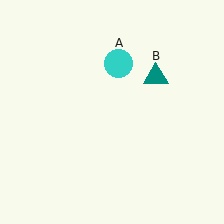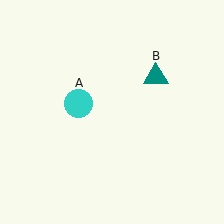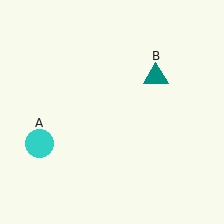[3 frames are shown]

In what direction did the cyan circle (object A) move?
The cyan circle (object A) moved down and to the left.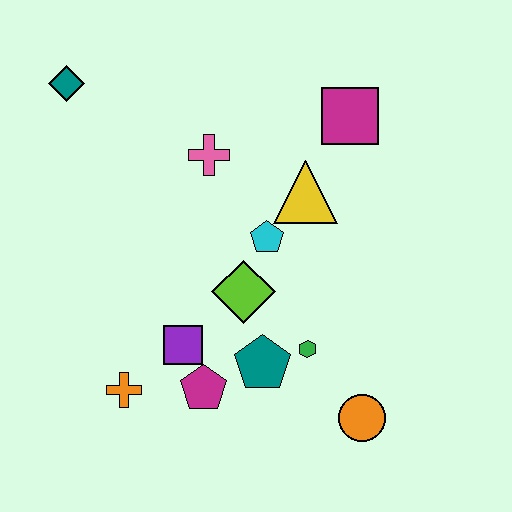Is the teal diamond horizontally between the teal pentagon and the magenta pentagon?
No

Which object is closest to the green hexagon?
The teal pentagon is closest to the green hexagon.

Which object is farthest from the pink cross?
The orange circle is farthest from the pink cross.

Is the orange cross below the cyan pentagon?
Yes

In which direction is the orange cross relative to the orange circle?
The orange cross is to the left of the orange circle.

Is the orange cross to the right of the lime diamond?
No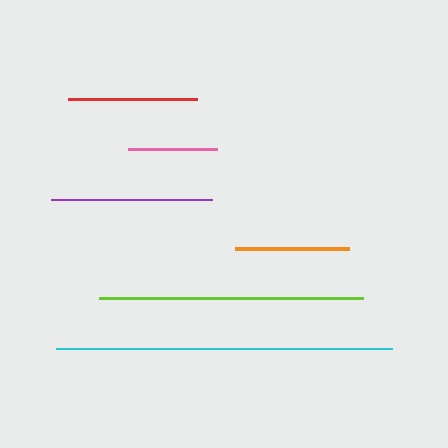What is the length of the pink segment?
The pink segment is approximately 89 pixels long.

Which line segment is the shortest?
The pink line is the shortest at approximately 89 pixels.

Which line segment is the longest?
The cyan line is the longest at approximately 336 pixels.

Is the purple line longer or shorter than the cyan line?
The cyan line is longer than the purple line.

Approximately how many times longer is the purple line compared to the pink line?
The purple line is approximately 1.8 times the length of the pink line.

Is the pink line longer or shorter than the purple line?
The purple line is longer than the pink line.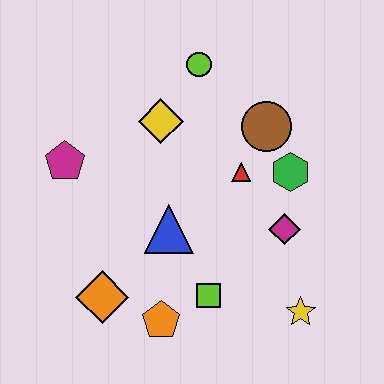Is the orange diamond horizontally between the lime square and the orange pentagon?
No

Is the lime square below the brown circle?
Yes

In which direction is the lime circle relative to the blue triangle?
The lime circle is above the blue triangle.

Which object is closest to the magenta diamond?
The green hexagon is closest to the magenta diamond.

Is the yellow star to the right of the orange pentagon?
Yes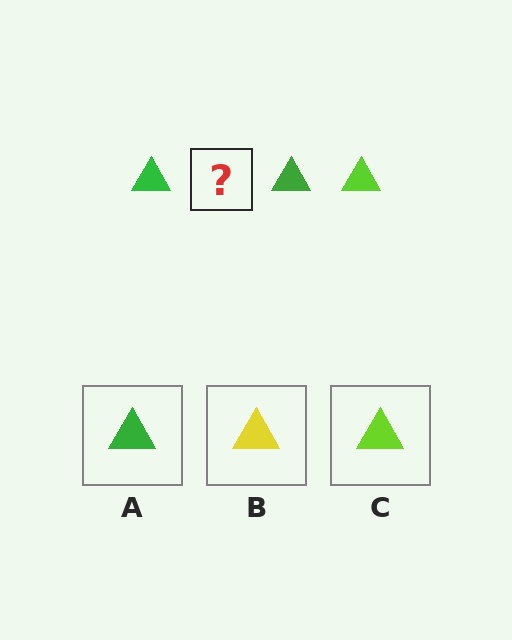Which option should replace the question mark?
Option C.